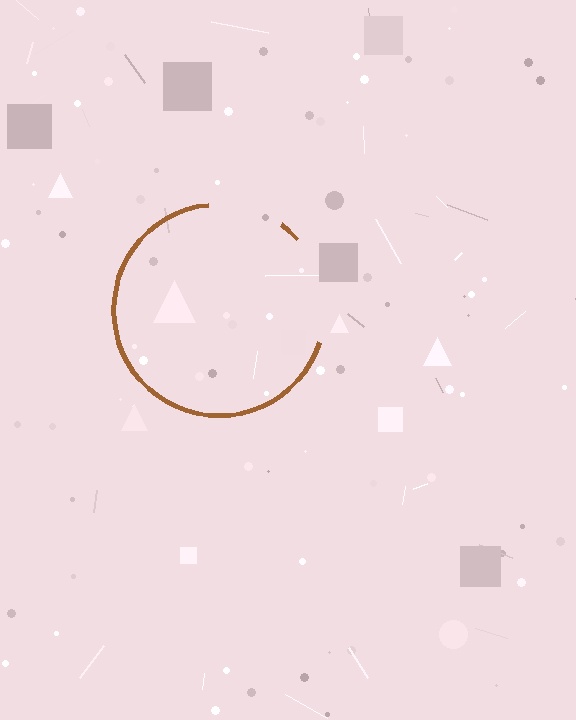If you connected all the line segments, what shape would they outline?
They would outline a circle.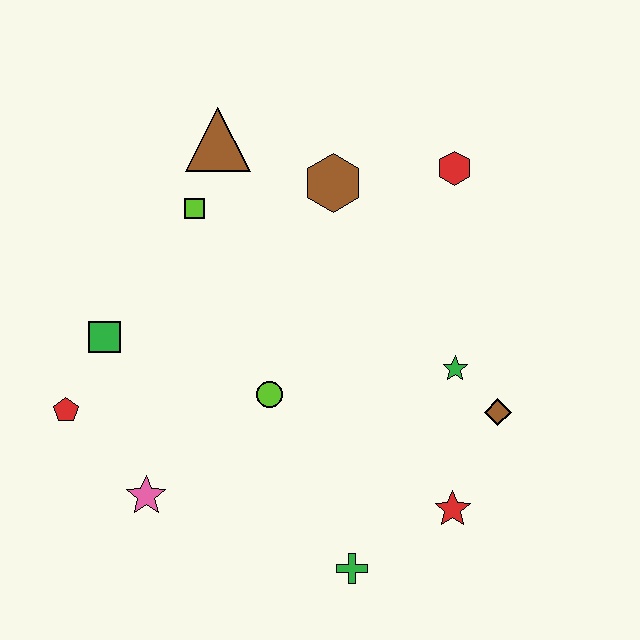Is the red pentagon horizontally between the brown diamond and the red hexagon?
No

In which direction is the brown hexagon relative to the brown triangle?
The brown hexagon is to the right of the brown triangle.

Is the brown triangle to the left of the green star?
Yes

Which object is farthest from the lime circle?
The red hexagon is farthest from the lime circle.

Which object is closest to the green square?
The red pentagon is closest to the green square.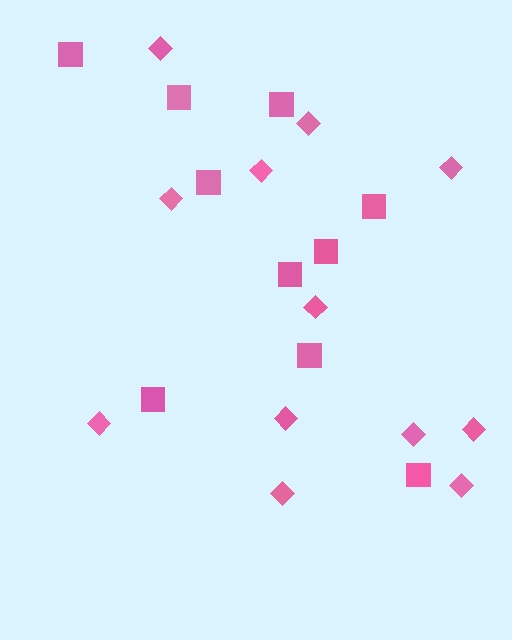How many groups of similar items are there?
There are 2 groups: one group of squares (10) and one group of diamonds (12).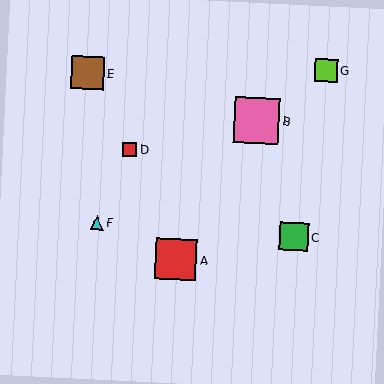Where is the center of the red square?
The center of the red square is at (130, 149).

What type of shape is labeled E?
Shape E is a brown square.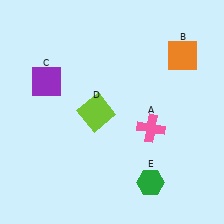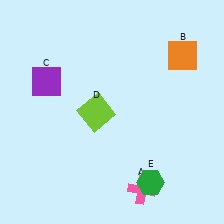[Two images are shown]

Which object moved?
The pink cross (A) moved down.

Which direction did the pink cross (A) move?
The pink cross (A) moved down.